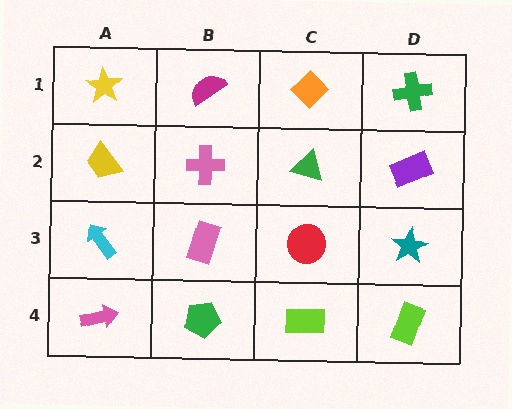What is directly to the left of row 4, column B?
A pink arrow.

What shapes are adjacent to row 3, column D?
A purple rectangle (row 2, column D), a lime rectangle (row 4, column D), a red circle (row 3, column C).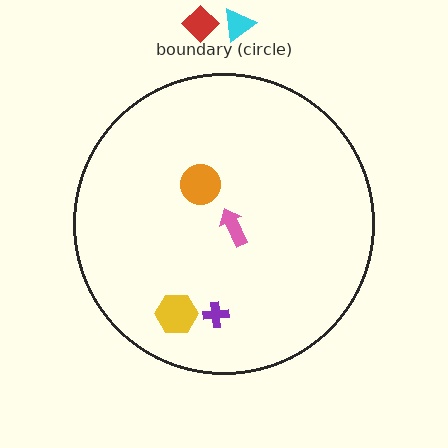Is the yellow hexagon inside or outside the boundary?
Inside.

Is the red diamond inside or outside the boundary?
Outside.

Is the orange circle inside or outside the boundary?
Inside.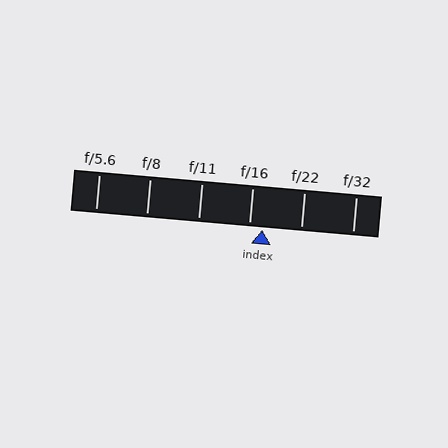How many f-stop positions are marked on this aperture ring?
There are 6 f-stop positions marked.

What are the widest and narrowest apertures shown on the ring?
The widest aperture shown is f/5.6 and the narrowest is f/32.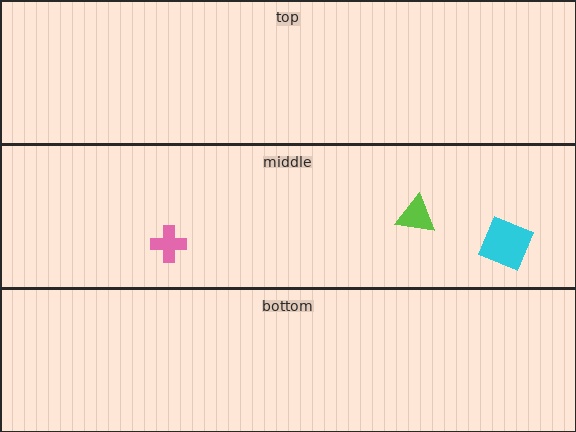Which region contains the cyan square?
The middle region.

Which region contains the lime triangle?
The middle region.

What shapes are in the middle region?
The cyan square, the lime triangle, the pink cross.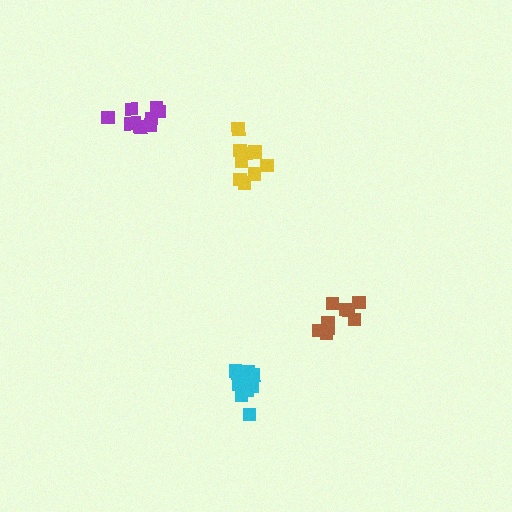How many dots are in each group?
Group 1: 9 dots, Group 2: 10 dots, Group 3: 12 dots, Group 4: 9 dots (40 total).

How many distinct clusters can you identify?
There are 4 distinct clusters.